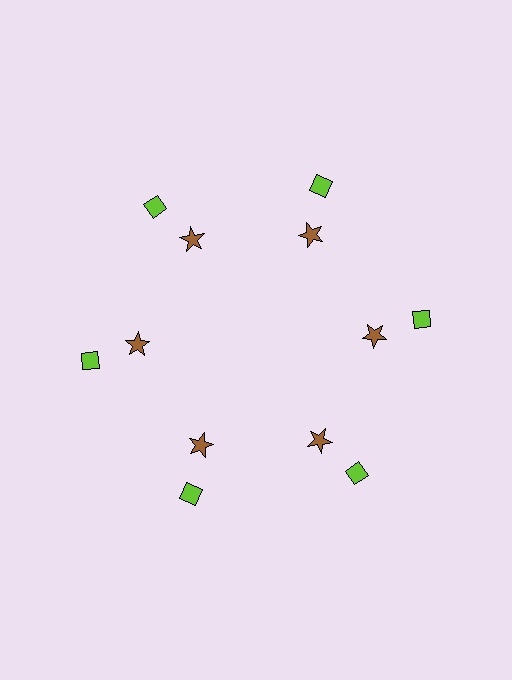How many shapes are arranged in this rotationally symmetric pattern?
There are 12 shapes, arranged in 6 groups of 2.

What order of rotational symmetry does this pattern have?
This pattern has 6-fold rotational symmetry.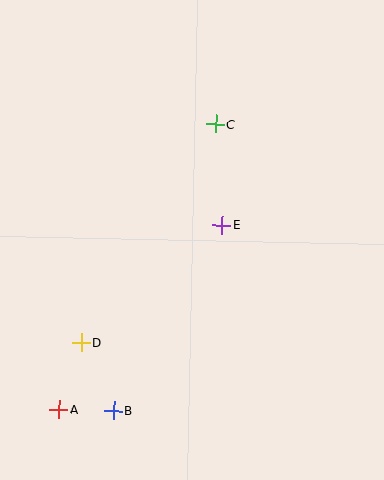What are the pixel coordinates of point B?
Point B is at (114, 411).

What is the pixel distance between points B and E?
The distance between B and E is 215 pixels.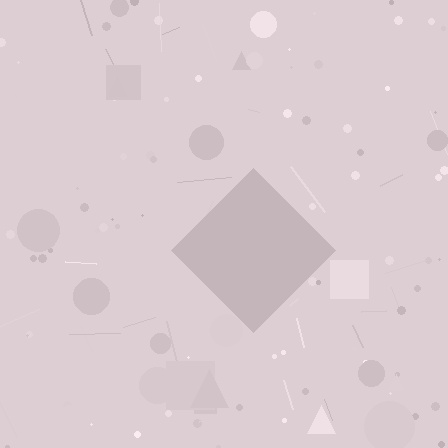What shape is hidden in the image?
A diamond is hidden in the image.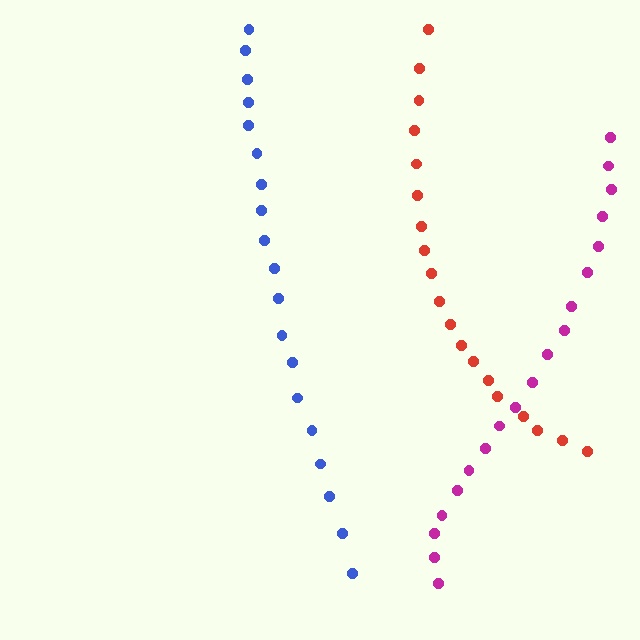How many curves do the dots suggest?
There are 3 distinct paths.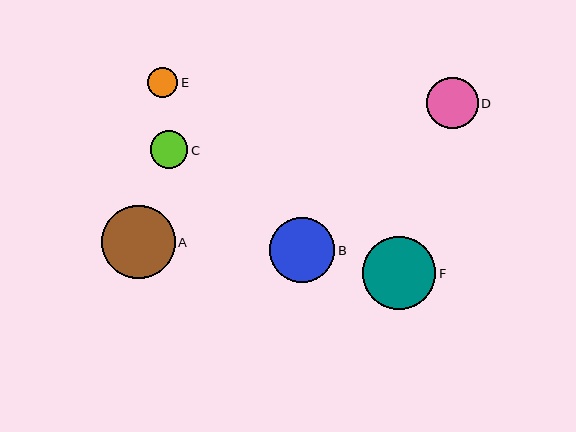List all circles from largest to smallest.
From largest to smallest: A, F, B, D, C, E.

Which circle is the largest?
Circle A is the largest with a size of approximately 73 pixels.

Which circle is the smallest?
Circle E is the smallest with a size of approximately 30 pixels.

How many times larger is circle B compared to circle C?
Circle B is approximately 1.7 times the size of circle C.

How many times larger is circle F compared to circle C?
Circle F is approximately 1.9 times the size of circle C.